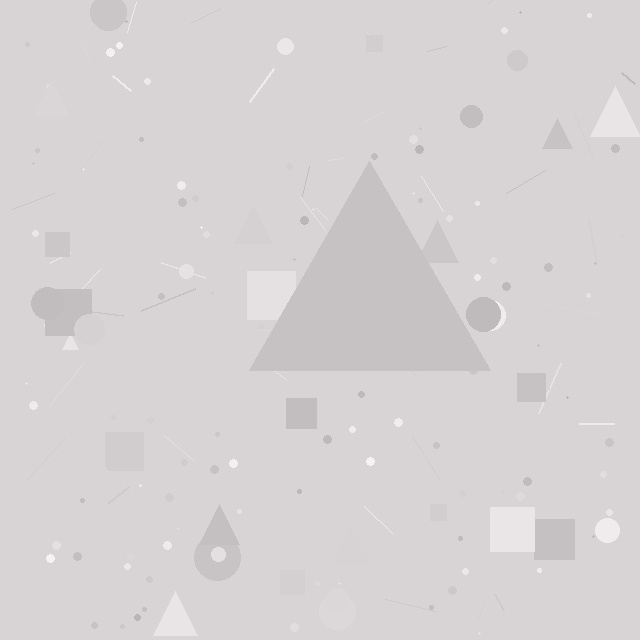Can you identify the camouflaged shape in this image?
The camouflaged shape is a triangle.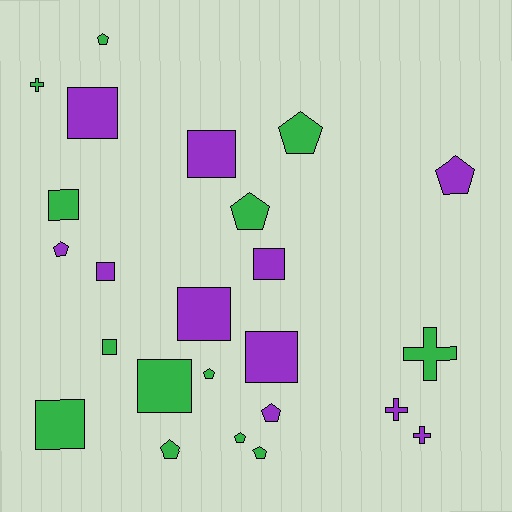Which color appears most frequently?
Green, with 13 objects.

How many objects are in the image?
There are 24 objects.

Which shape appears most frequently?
Pentagon, with 10 objects.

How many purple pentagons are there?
There are 3 purple pentagons.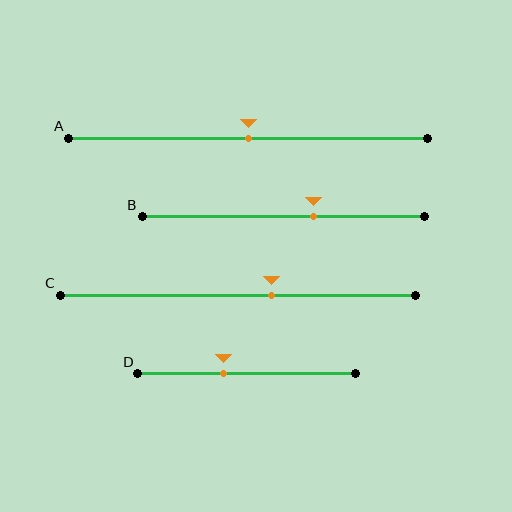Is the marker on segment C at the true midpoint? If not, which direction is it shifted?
No, the marker on segment C is shifted to the right by about 9% of the segment length.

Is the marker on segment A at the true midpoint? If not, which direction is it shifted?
Yes, the marker on segment A is at the true midpoint.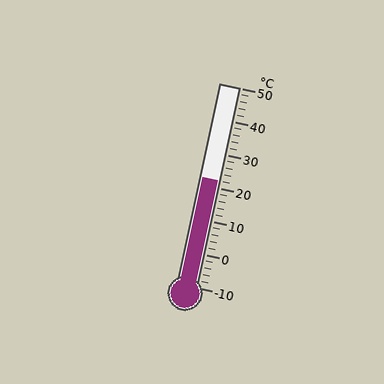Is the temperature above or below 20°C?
The temperature is above 20°C.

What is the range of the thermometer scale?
The thermometer scale ranges from -10°C to 50°C.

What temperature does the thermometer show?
The thermometer shows approximately 22°C.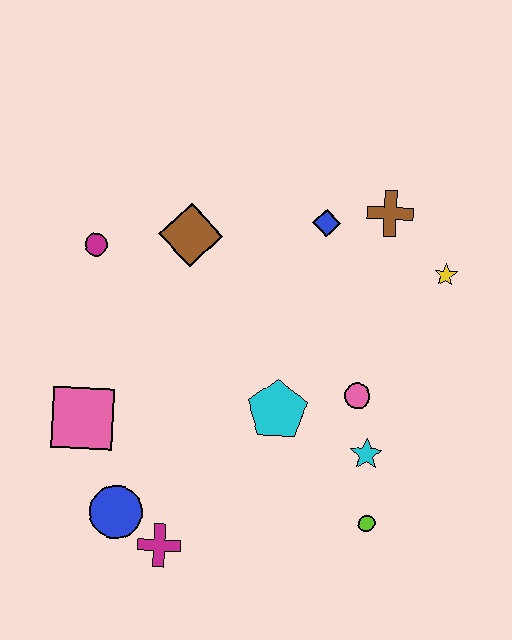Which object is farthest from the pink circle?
The magenta circle is farthest from the pink circle.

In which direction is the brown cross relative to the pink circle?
The brown cross is above the pink circle.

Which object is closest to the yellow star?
The brown cross is closest to the yellow star.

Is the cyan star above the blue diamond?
No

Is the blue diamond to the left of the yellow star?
Yes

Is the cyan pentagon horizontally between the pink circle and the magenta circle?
Yes